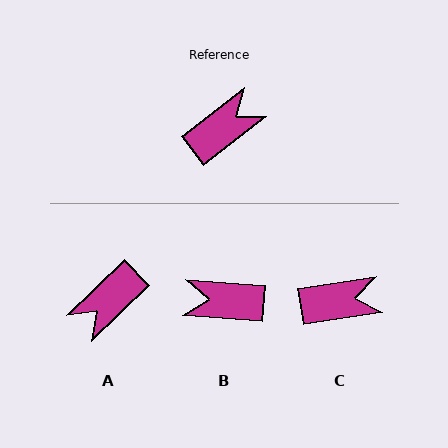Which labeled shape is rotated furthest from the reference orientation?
A, about 173 degrees away.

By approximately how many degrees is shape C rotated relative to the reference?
Approximately 29 degrees clockwise.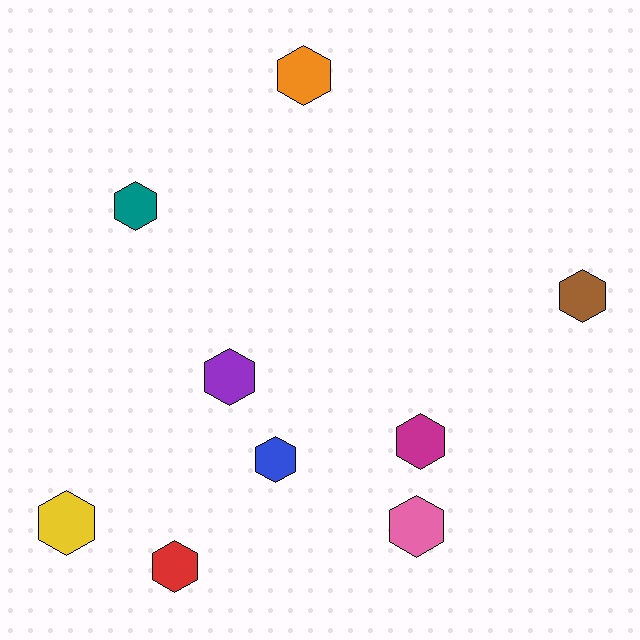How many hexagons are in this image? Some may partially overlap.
There are 9 hexagons.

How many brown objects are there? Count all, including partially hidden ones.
There is 1 brown object.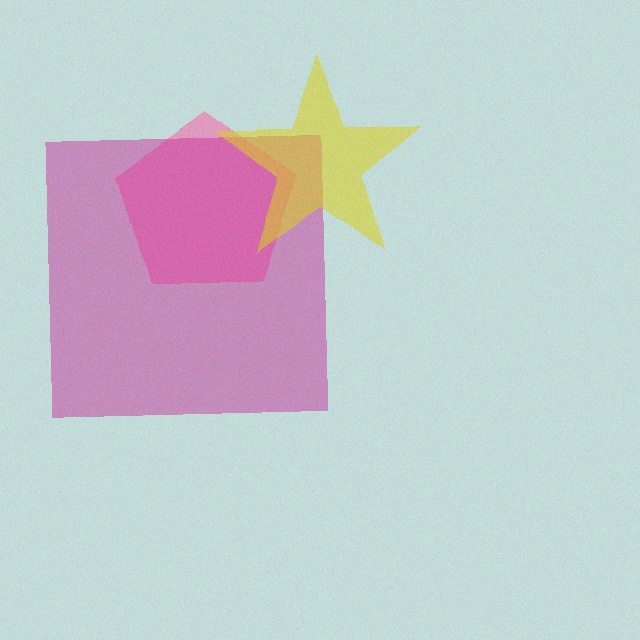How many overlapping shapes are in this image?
There are 3 overlapping shapes in the image.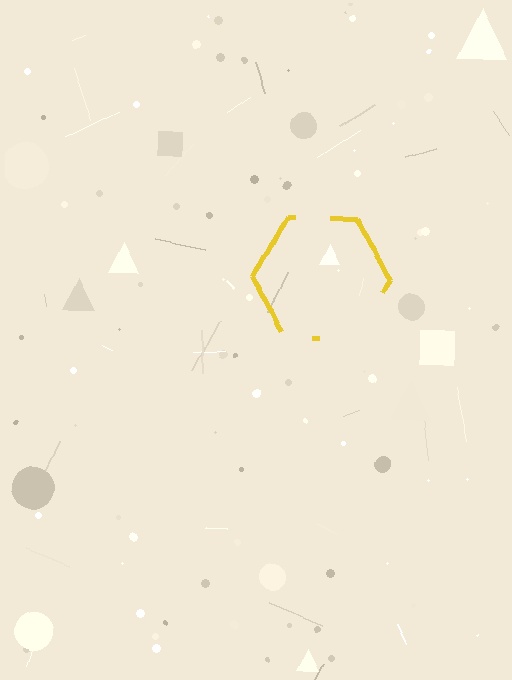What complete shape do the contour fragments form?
The contour fragments form a hexagon.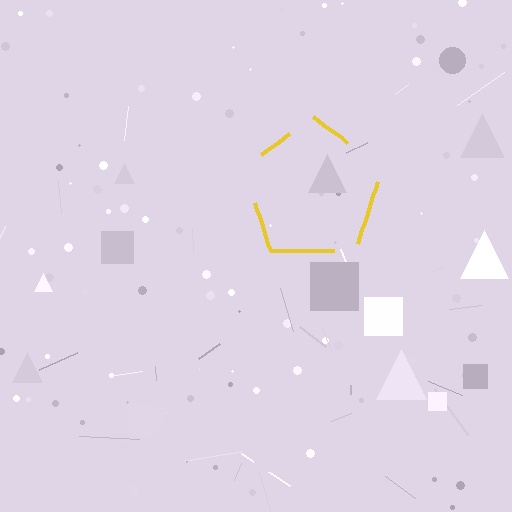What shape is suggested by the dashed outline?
The dashed outline suggests a pentagon.